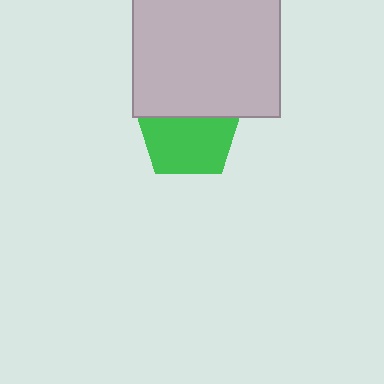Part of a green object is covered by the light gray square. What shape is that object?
It is a pentagon.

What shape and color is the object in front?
The object in front is a light gray square.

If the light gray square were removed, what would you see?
You would see the complete green pentagon.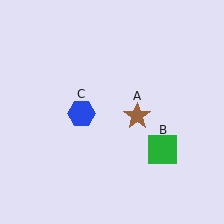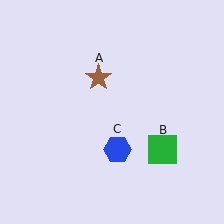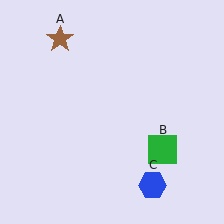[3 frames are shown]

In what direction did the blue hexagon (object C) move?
The blue hexagon (object C) moved down and to the right.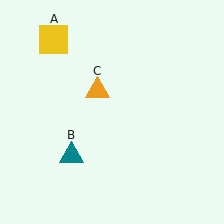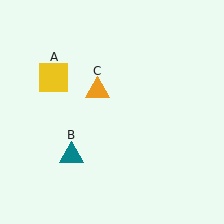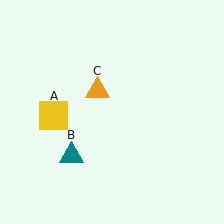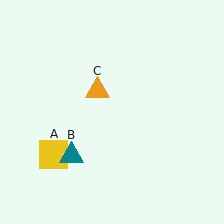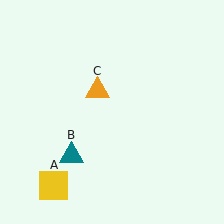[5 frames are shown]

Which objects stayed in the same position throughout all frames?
Teal triangle (object B) and orange triangle (object C) remained stationary.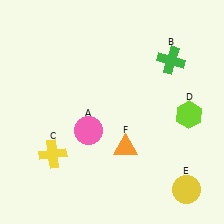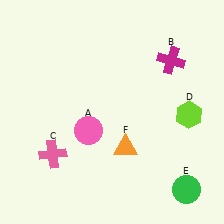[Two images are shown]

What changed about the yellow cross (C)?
In Image 1, C is yellow. In Image 2, it changed to pink.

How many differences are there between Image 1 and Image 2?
There are 3 differences between the two images.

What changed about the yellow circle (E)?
In Image 1, E is yellow. In Image 2, it changed to green.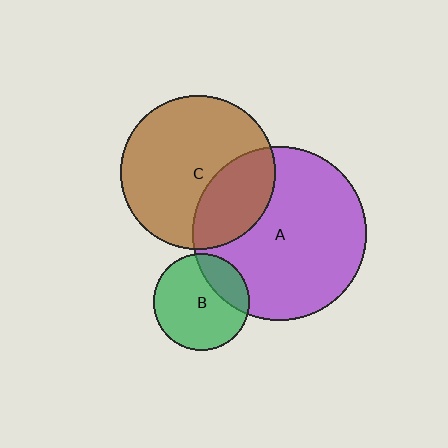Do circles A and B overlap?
Yes.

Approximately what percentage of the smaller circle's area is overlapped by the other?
Approximately 25%.